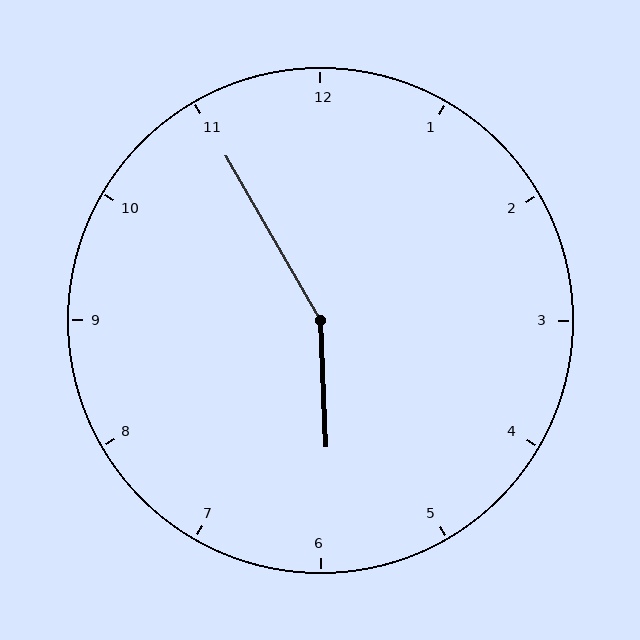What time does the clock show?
5:55.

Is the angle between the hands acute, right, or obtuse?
It is obtuse.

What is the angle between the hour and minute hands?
Approximately 152 degrees.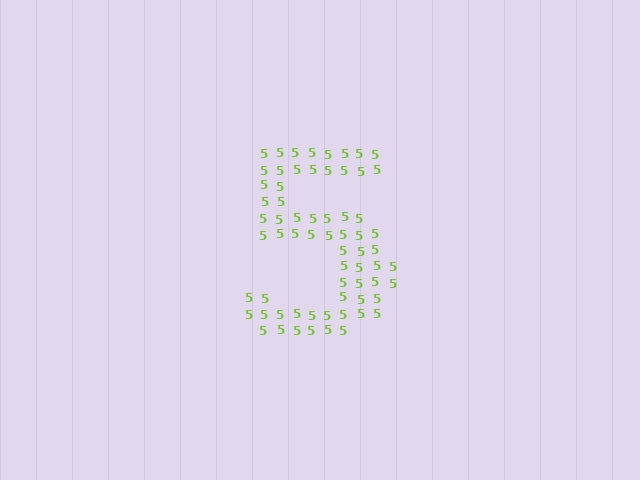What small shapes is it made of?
It is made of small digit 5's.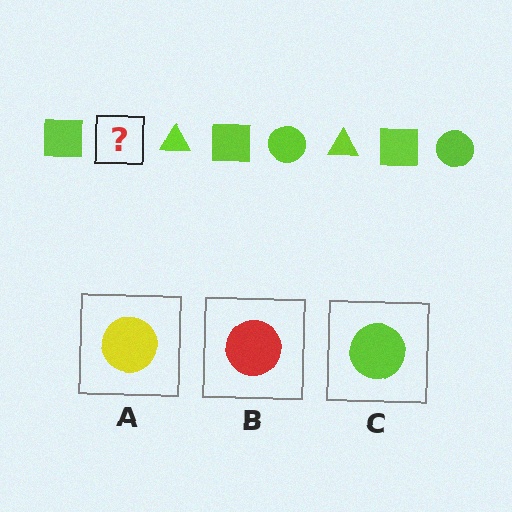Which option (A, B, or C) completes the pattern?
C.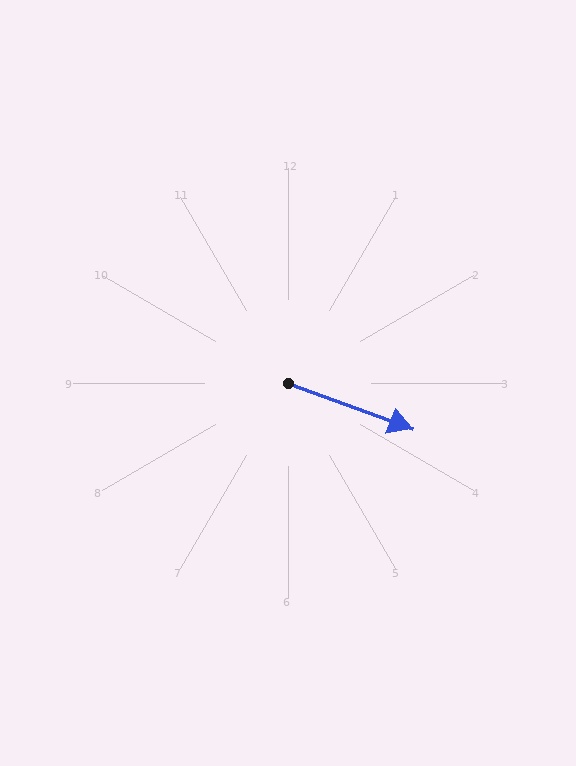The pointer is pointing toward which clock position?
Roughly 4 o'clock.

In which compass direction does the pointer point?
East.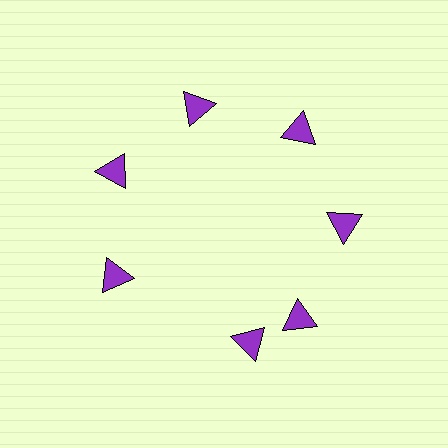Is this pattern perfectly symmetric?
No. The 7 purple triangles are arranged in a ring, but one element near the 6 o'clock position is rotated out of alignment along the ring, breaking the 7-fold rotational symmetry.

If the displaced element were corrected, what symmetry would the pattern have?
It would have 7-fold rotational symmetry — the pattern would map onto itself every 51 degrees.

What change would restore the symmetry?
The symmetry would be restored by rotating it back into even spacing with its neighbors so that all 7 triangles sit at equal angles and equal distance from the center.